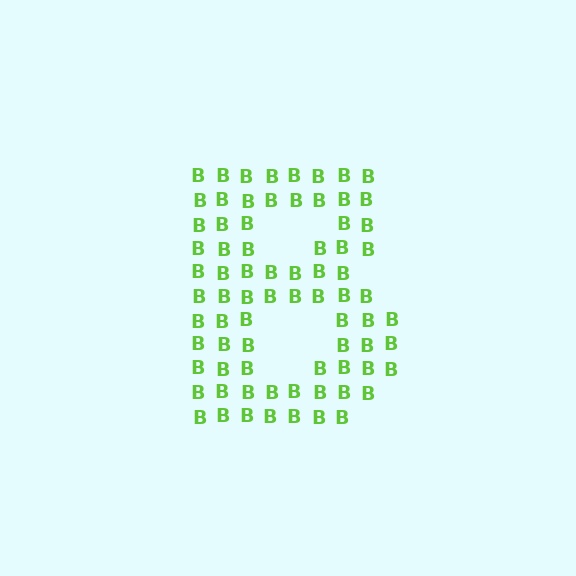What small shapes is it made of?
It is made of small letter B's.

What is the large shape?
The large shape is the letter B.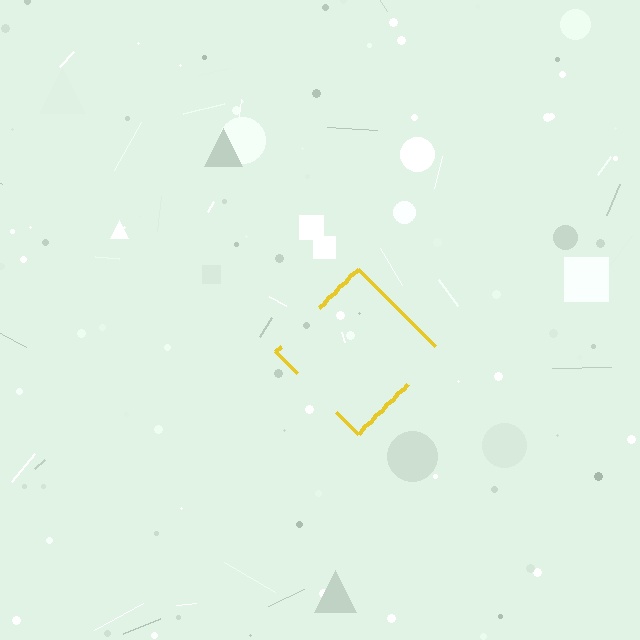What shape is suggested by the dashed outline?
The dashed outline suggests a diamond.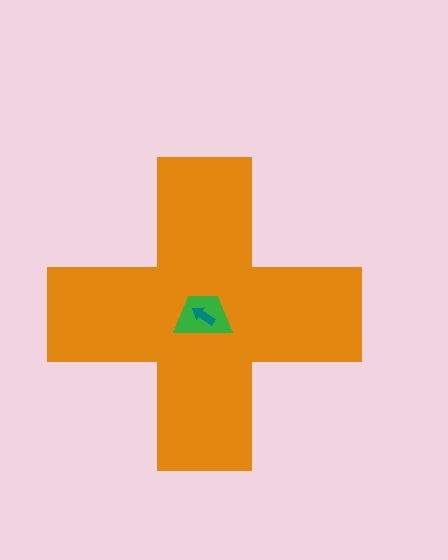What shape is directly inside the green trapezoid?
The teal arrow.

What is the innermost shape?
The teal arrow.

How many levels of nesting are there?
3.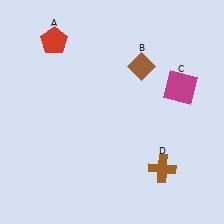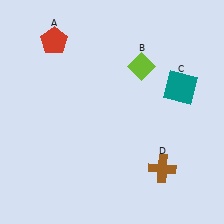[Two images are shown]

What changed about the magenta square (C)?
In Image 1, C is magenta. In Image 2, it changed to teal.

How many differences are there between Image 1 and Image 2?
There are 2 differences between the two images.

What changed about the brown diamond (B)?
In Image 1, B is brown. In Image 2, it changed to lime.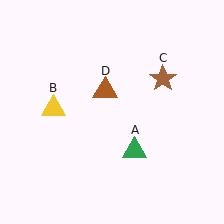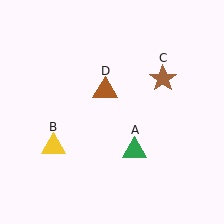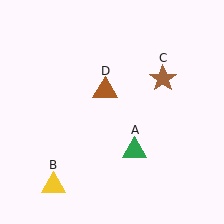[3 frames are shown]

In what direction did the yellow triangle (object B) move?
The yellow triangle (object B) moved down.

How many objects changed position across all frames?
1 object changed position: yellow triangle (object B).